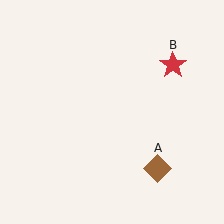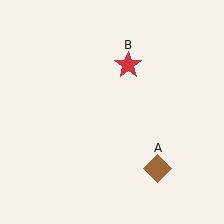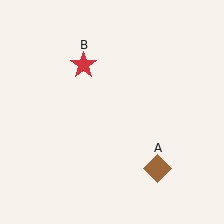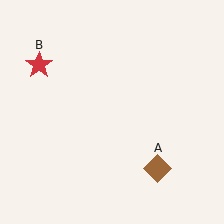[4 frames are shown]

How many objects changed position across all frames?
1 object changed position: red star (object B).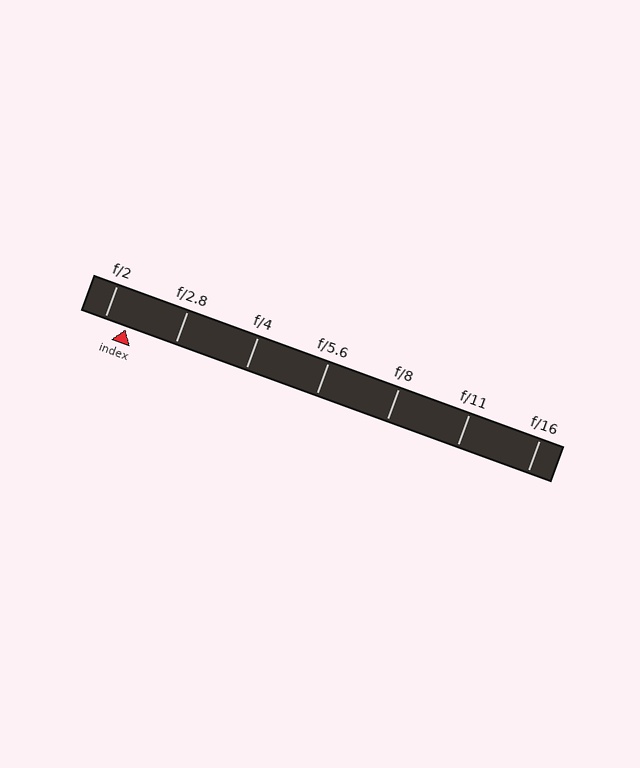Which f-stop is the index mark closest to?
The index mark is closest to f/2.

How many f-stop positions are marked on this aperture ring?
There are 7 f-stop positions marked.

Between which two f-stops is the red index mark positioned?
The index mark is between f/2 and f/2.8.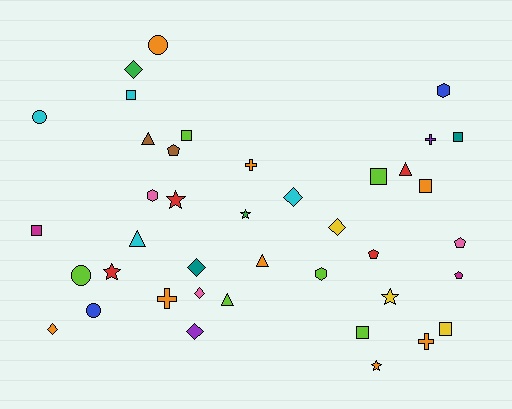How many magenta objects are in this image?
There are 2 magenta objects.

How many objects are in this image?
There are 40 objects.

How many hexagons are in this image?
There are 3 hexagons.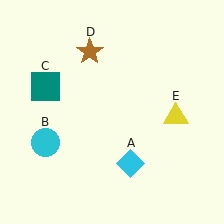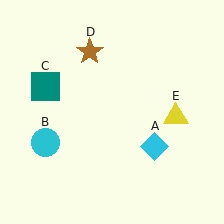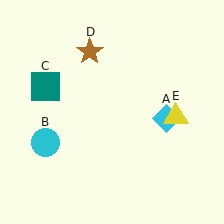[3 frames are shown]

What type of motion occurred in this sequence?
The cyan diamond (object A) rotated counterclockwise around the center of the scene.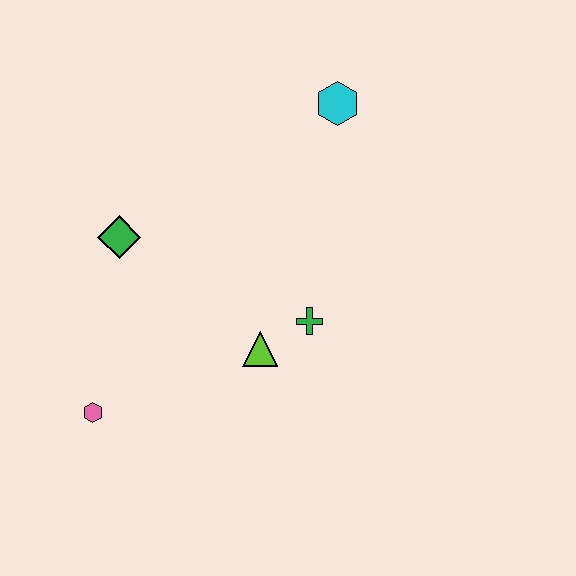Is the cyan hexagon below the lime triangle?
No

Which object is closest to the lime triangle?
The green cross is closest to the lime triangle.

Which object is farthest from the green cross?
The pink hexagon is farthest from the green cross.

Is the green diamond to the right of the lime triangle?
No